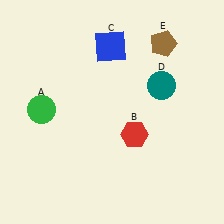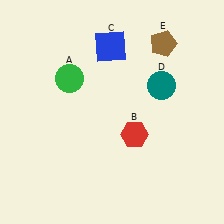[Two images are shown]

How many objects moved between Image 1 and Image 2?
1 object moved between the two images.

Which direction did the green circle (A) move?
The green circle (A) moved up.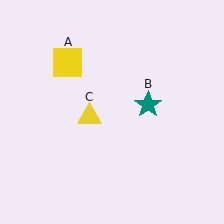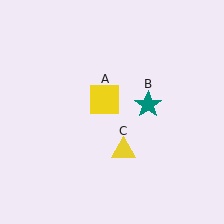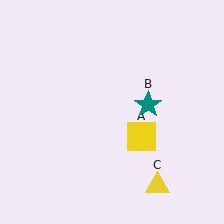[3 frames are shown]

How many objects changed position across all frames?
2 objects changed position: yellow square (object A), yellow triangle (object C).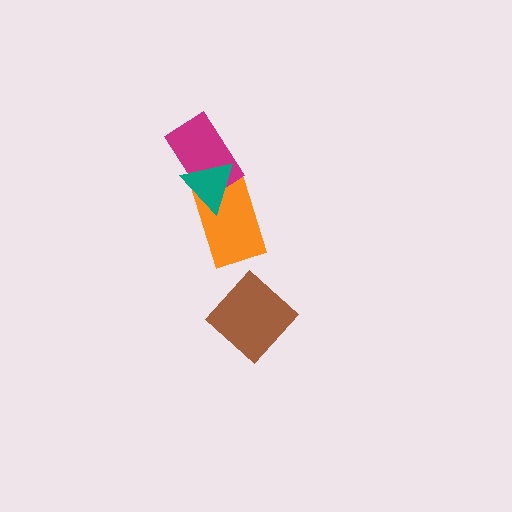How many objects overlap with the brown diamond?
0 objects overlap with the brown diamond.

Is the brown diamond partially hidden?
No, no other shape covers it.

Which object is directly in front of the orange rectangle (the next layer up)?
The magenta rectangle is directly in front of the orange rectangle.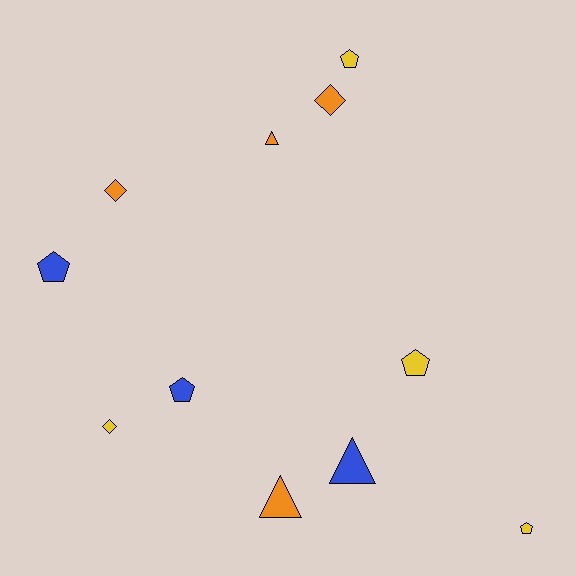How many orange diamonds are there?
There are 2 orange diamonds.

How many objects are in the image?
There are 11 objects.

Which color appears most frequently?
Orange, with 4 objects.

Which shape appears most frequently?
Pentagon, with 5 objects.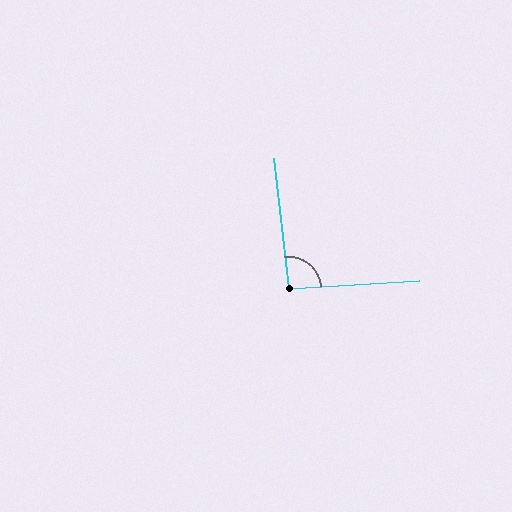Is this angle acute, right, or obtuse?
It is approximately a right angle.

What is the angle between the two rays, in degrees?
Approximately 93 degrees.